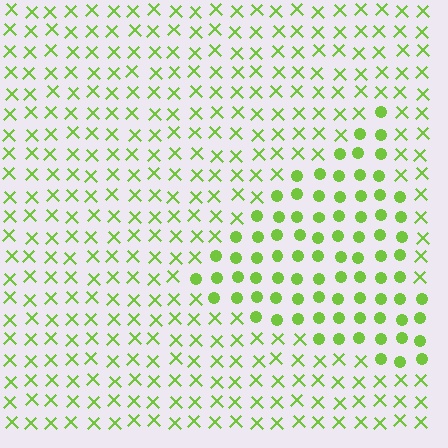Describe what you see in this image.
The image is filled with small lime elements arranged in a uniform grid. A triangle-shaped region contains circles, while the surrounding area contains X marks. The boundary is defined purely by the change in element shape.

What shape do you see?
I see a triangle.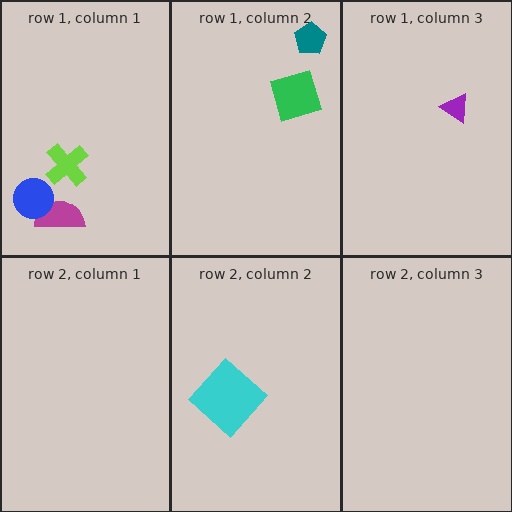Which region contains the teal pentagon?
The row 1, column 2 region.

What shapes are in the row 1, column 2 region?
The teal pentagon, the green diamond.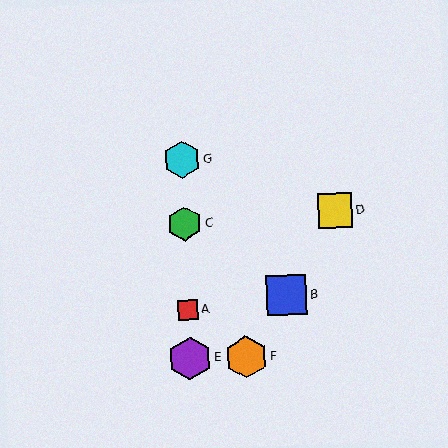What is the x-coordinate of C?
Object C is at x≈185.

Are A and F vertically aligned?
No, A is at x≈188 and F is at x≈246.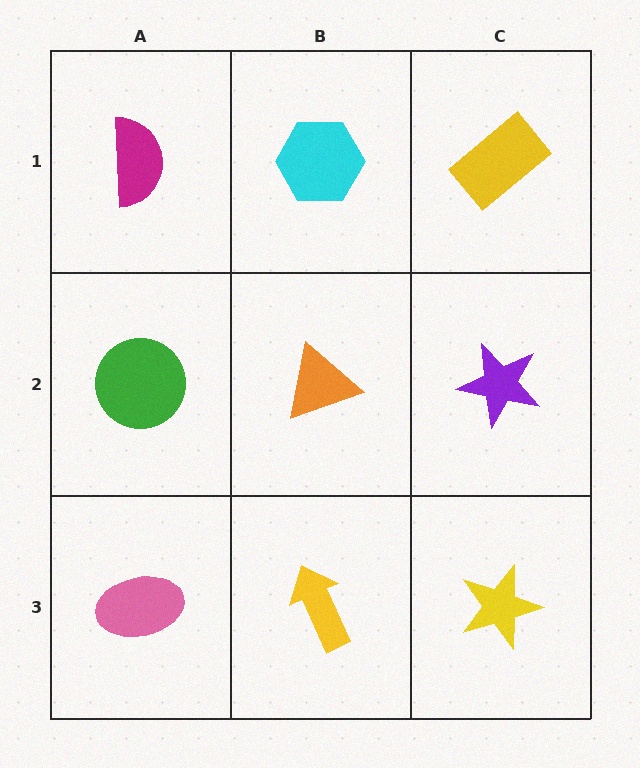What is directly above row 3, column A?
A green circle.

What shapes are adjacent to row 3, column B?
An orange triangle (row 2, column B), a pink ellipse (row 3, column A), a yellow star (row 3, column C).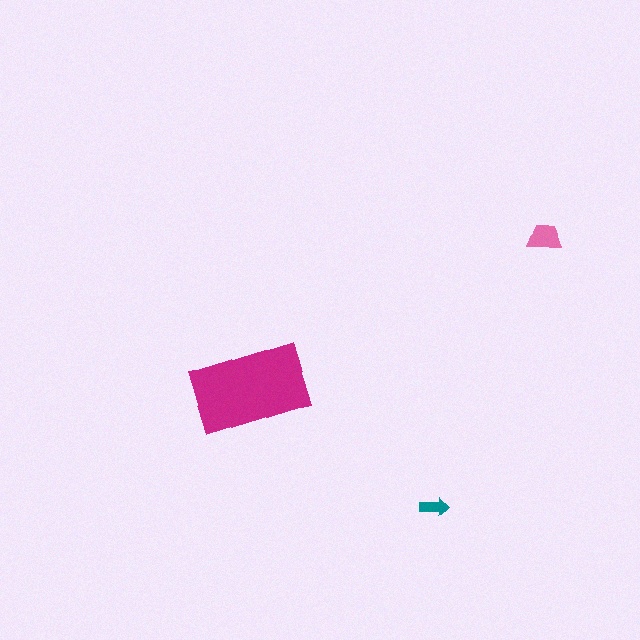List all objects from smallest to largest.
The teal arrow, the pink trapezoid, the magenta rectangle.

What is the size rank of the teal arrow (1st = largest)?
3rd.